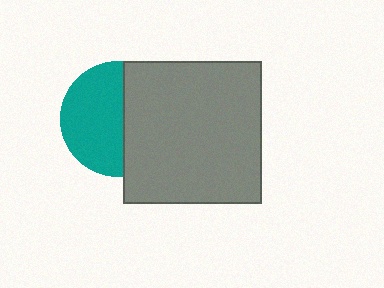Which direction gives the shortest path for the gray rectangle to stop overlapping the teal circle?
Moving right gives the shortest separation.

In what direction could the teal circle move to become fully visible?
The teal circle could move left. That would shift it out from behind the gray rectangle entirely.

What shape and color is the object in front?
The object in front is a gray rectangle.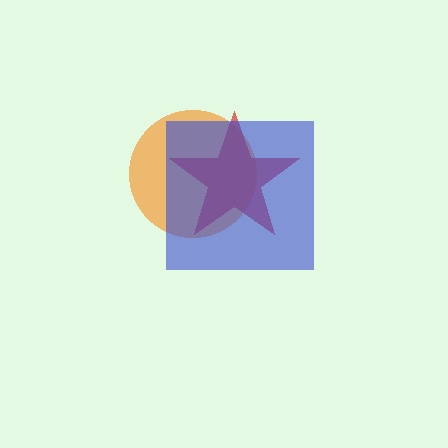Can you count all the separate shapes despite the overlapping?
Yes, there are 3 separate shapes.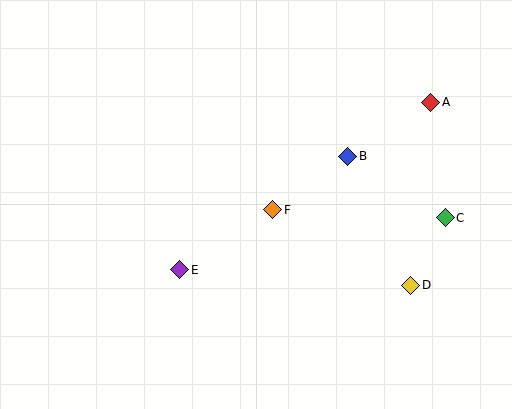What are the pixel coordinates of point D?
Point D is at (411, 285).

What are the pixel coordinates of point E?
Point E is at (180, 270).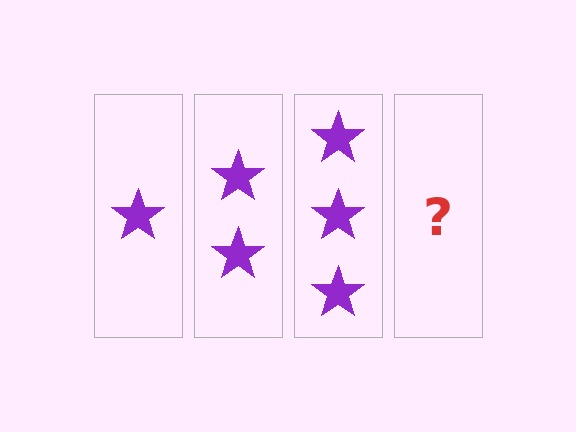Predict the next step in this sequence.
The next step is 4 stars.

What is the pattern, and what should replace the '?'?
The pattern is that each step adds one more star. The '?' should be 4 stars.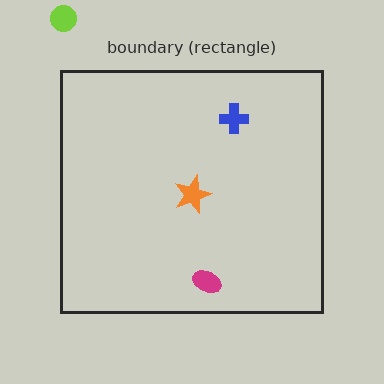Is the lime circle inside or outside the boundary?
Outside.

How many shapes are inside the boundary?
3 inside, 1 outside.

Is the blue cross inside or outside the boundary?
Inside.